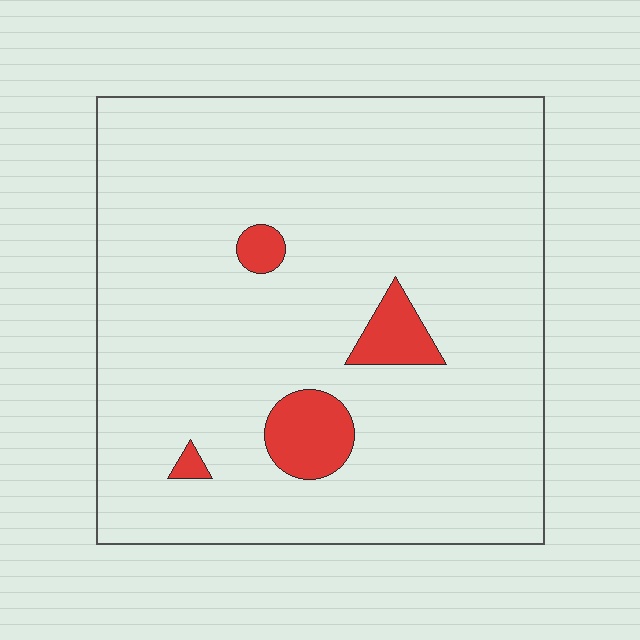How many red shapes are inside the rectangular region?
4.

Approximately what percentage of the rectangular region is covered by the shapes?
Approximately 5%.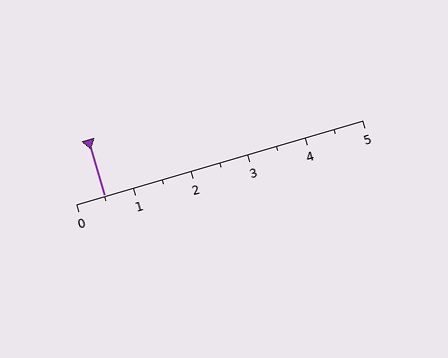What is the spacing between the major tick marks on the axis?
The major ticks are spaced 1 apart.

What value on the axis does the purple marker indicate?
The marker indicates approximately 0.5.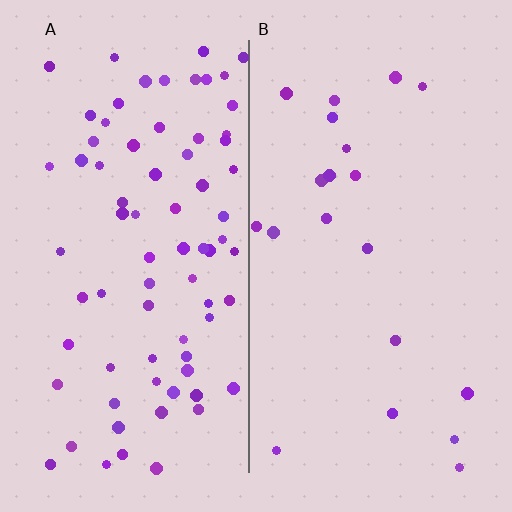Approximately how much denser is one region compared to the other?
Approximately 3.7× — region A over region B.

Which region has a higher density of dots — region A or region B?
A (the left).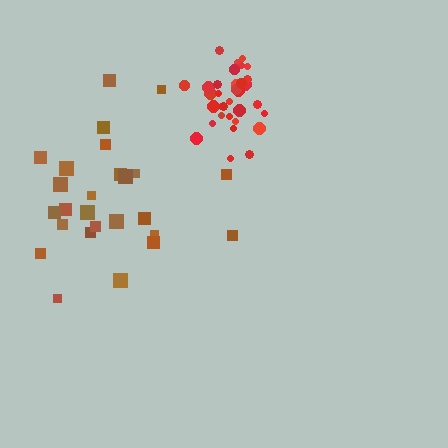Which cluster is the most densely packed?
Red.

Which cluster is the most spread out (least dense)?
Brown.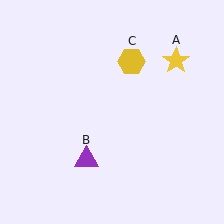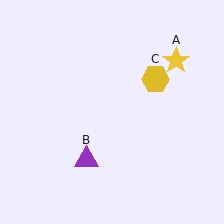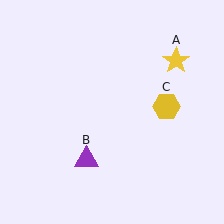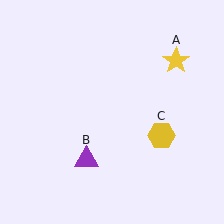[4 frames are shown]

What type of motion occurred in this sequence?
The yellow hexagon (object C) rotated clockwise around the center of the scene.